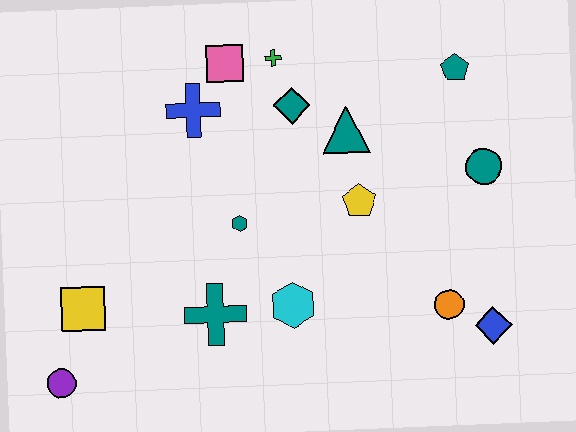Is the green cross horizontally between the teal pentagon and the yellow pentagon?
No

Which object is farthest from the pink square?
The blue diamond is farthest from the pink square.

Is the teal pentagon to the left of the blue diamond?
Yes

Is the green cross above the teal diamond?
Yes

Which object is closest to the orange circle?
The blue diamond is closest to the orange circle.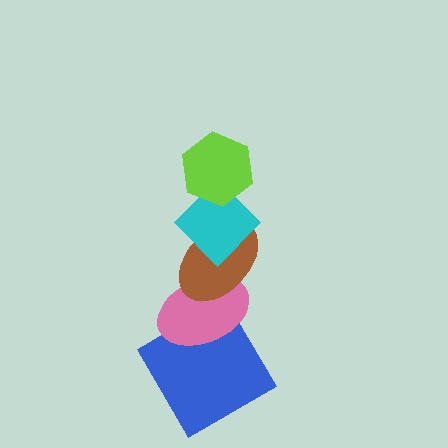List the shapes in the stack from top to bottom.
From top to bottom: the lime hexagon, the cyan diamond, the brown ellipse, the pink ellipse, the blue diamond.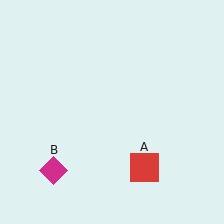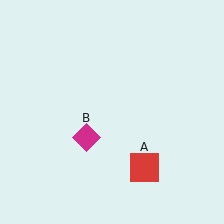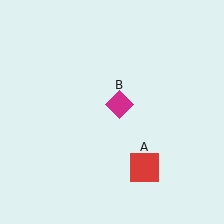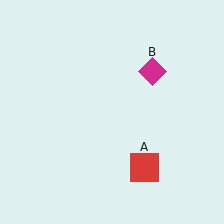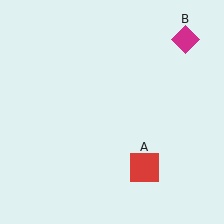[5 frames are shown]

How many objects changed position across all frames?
1 object changed position: magenta diamond (object B).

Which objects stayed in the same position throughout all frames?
Red square (object A) remained stationary.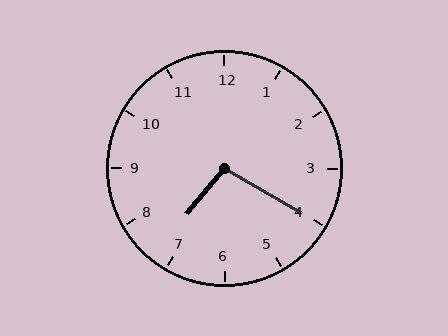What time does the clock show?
7:20.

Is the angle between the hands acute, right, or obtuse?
It is obtuse.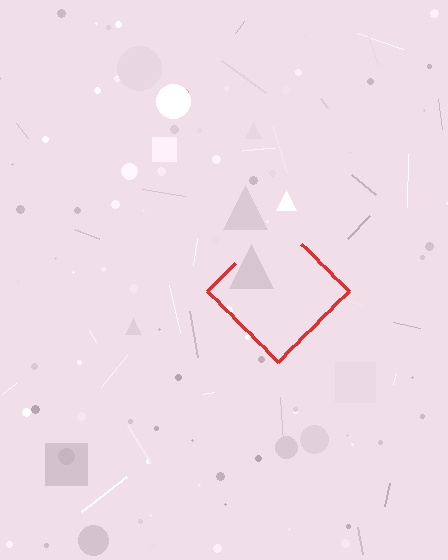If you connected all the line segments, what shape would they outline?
They would outline a diamond.